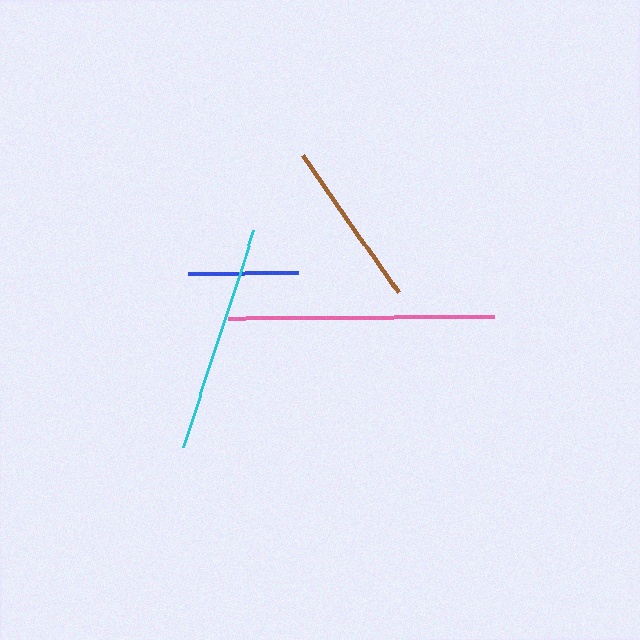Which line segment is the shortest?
The blue line is the shortest at approximately 110 pixels.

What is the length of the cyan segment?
The cyan segment is approximately 228 pixels long.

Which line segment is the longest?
The pink line is the longest at approximately 266 pixels.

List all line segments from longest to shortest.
From longest to shortest: pink, cyan, brown, blue.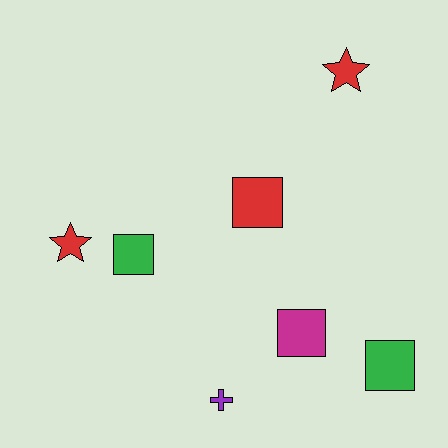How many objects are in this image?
There are 7 objects.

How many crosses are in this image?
There is 1 cross.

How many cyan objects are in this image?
There are no cyan objects.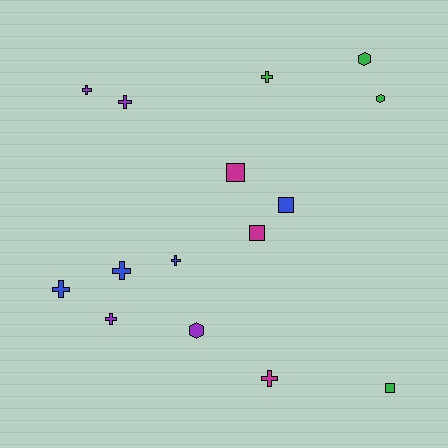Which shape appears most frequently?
Cross, with 8 objects.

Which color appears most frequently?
Green, with 4 objects.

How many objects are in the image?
There are 15 objects.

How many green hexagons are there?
There are 2 green hexagons.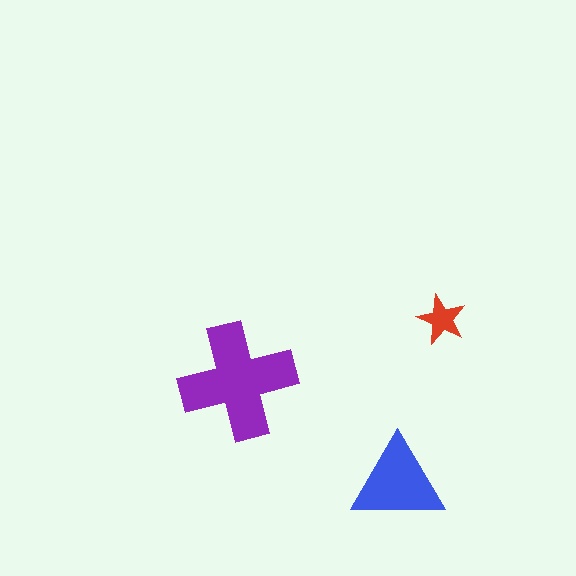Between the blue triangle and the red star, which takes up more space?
The blue triangle.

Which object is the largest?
The purple cross.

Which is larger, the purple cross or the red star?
The purple cross.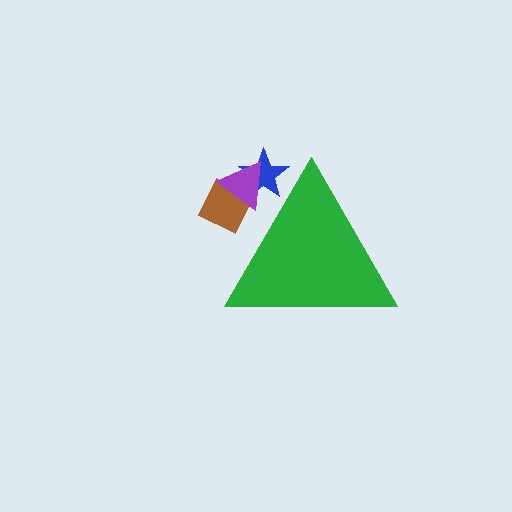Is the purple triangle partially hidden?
Yes, the purple triangle is partially hidden behind the green triangle.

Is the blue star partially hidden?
Yes, the blue star is partially hidden behind the green triangle.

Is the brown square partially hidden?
Yes, the brown square is partially hidden behind the green triangle.